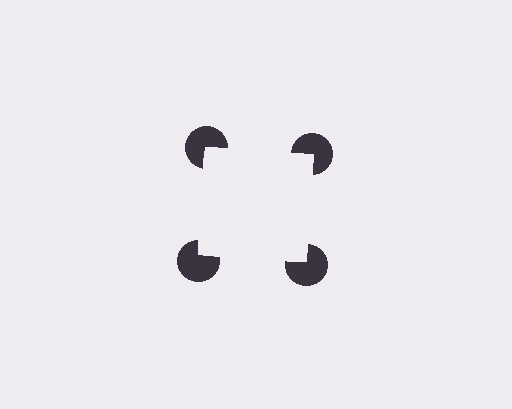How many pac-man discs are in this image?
There are 4 — one at each vertex of the illusory square.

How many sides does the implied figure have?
4 sides.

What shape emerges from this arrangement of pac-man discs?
An illusory square — its edges are inferred from the aligned wedge cuts in the pac-man discs, not physically drawn.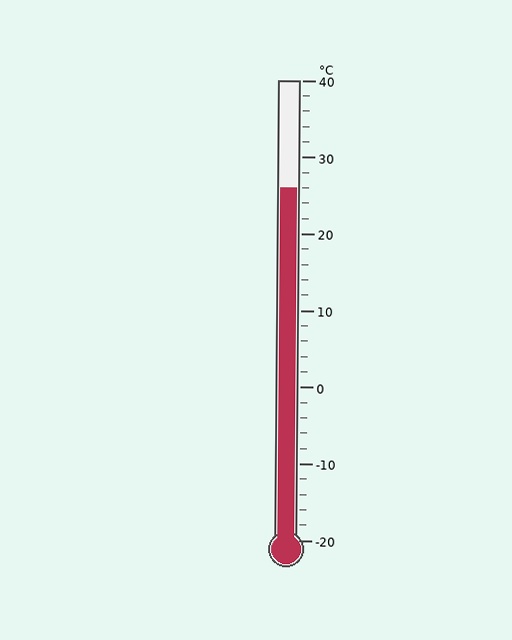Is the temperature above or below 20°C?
The temperature is above 20°C.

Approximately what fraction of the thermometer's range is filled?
The thermometer is filled to approximately 75% of its range.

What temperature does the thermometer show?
The thermometer shows approximately 26°C.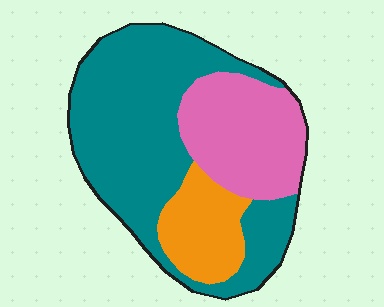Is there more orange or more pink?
Pink.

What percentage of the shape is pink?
Pink takes up between a quarter and a half of the shape.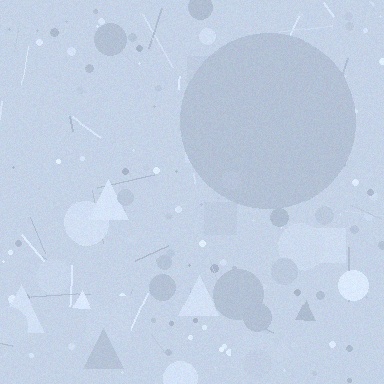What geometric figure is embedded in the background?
A circle is embedded in the background.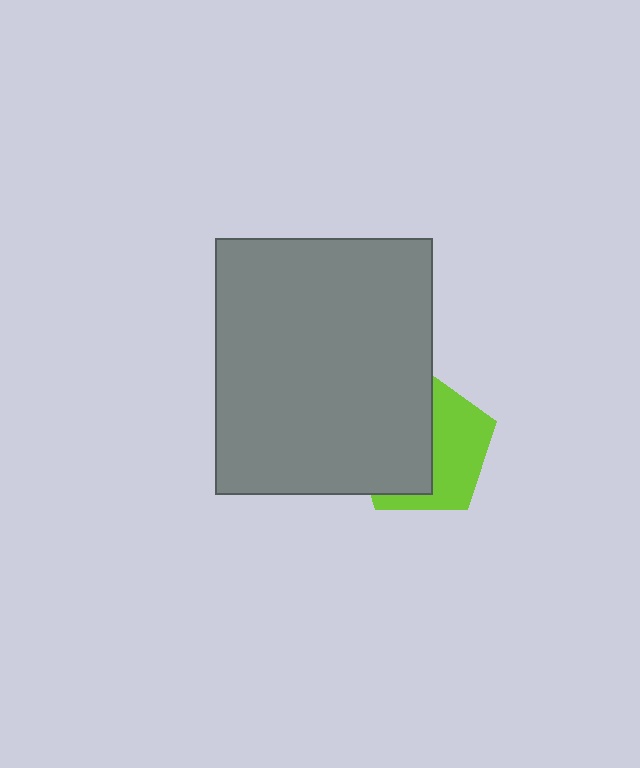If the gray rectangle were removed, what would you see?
You would see the complete lime pentagon.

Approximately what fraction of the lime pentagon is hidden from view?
Roughly 55% of the lime pentagon is hidden behind the gray rectangle.